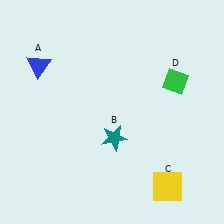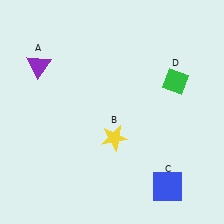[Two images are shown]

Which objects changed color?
A changed from blue to purple. B changed from teal to yellow. C changed from yellow to blue.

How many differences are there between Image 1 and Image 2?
There are 3 differences between the two images.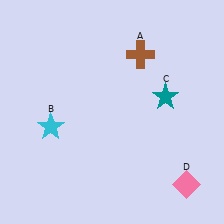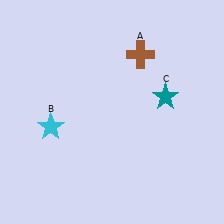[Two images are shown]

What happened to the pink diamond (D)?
The pink diamond (D) was removed in Image 2. It was in the bottom-right area of Image 1.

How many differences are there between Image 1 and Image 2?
There is 1 difference between the two images.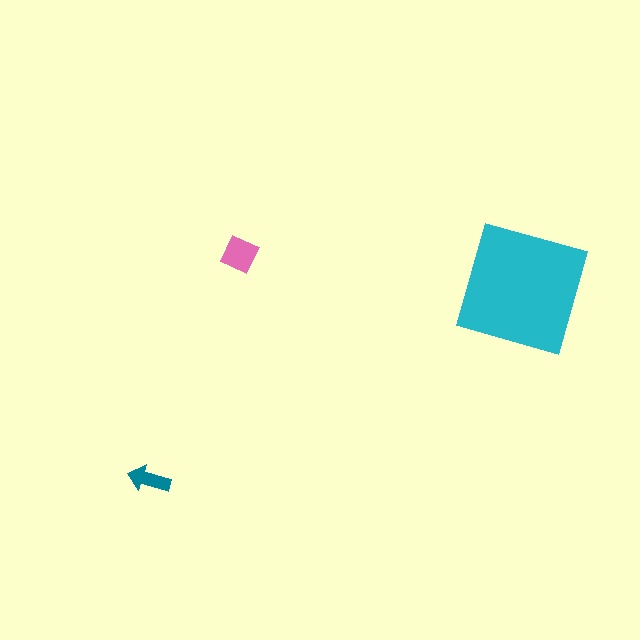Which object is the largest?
The cyan square.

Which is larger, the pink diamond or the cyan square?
The cyan square.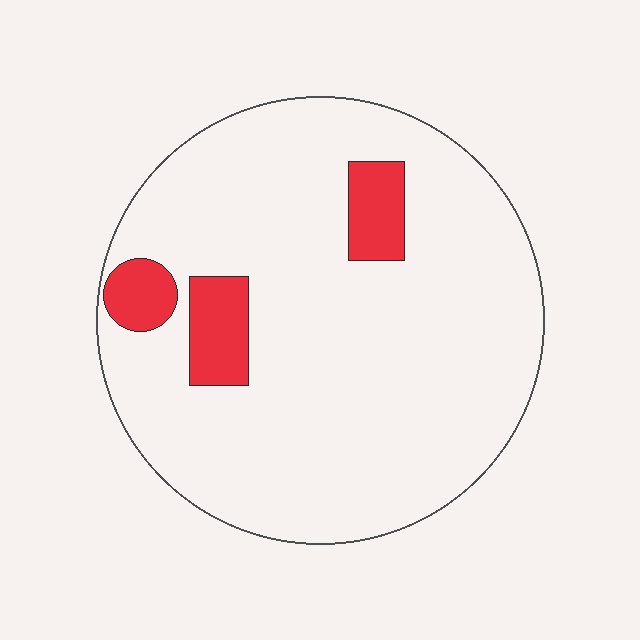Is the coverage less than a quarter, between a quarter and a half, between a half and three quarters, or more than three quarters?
Less than a quarter.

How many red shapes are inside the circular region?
3.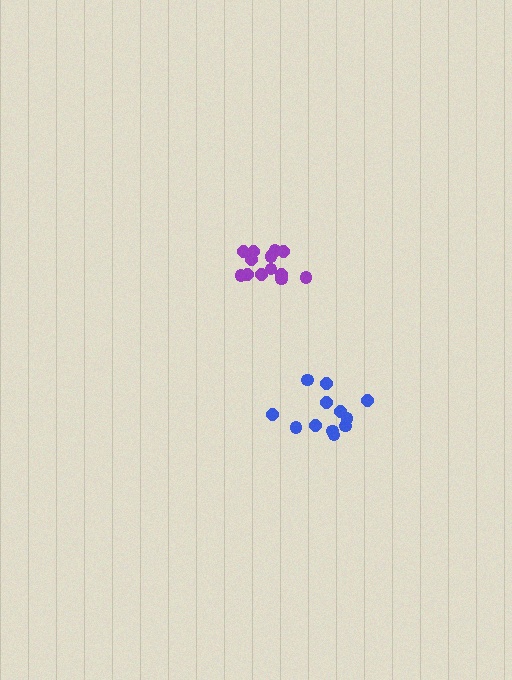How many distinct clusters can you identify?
There are 2 distinct clusters.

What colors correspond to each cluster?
The clusters are colored: blue, purple.